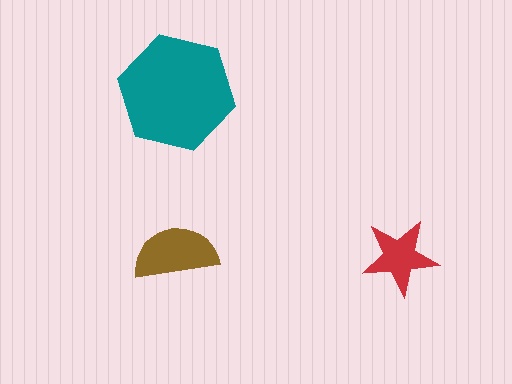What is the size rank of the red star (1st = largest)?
3rd.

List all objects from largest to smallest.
The teal hexagon, the brown semicircle, the red star.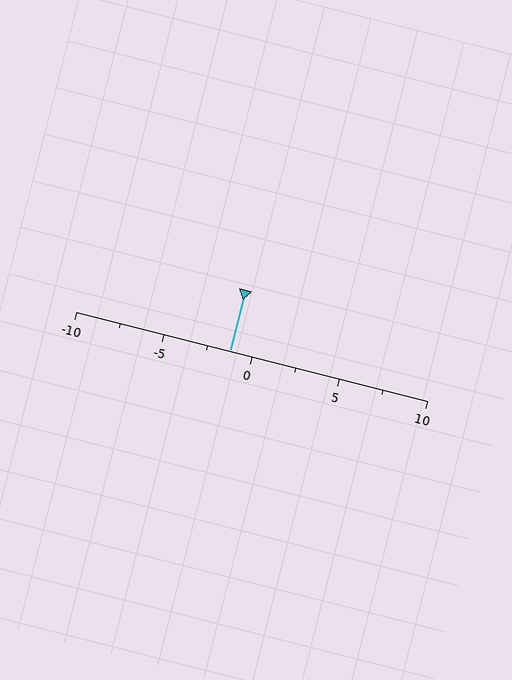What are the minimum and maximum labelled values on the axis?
The axis runs from -10 to 10.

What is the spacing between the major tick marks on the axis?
The major ticks are spaced 5 apart.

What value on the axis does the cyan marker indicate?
The marker indicates approximately -1.2.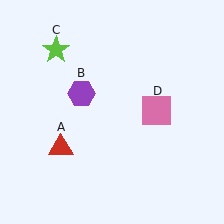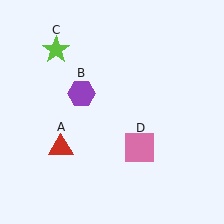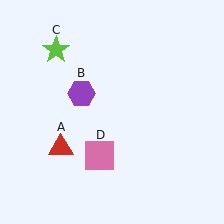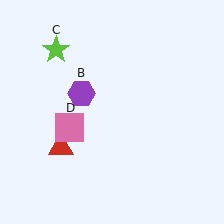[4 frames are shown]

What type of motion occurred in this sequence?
The pink square (object D) rotated clockwise around the center of the scene.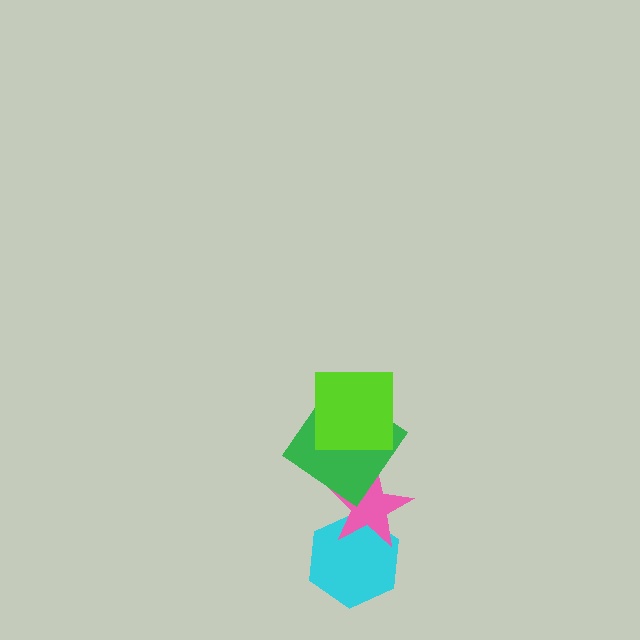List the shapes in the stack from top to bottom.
From top to bottom: the lime square, the green diamond, the pink star, the cyan hexagon.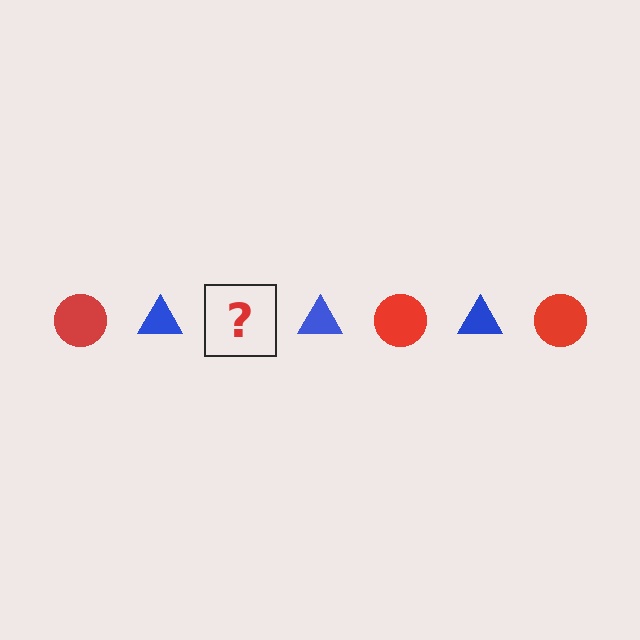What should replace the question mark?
The question mark should be replaced with a red circle.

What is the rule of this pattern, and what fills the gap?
The rule is that the pattern alternates between red circle and blue triangle. The gap should be filled with a red circle.